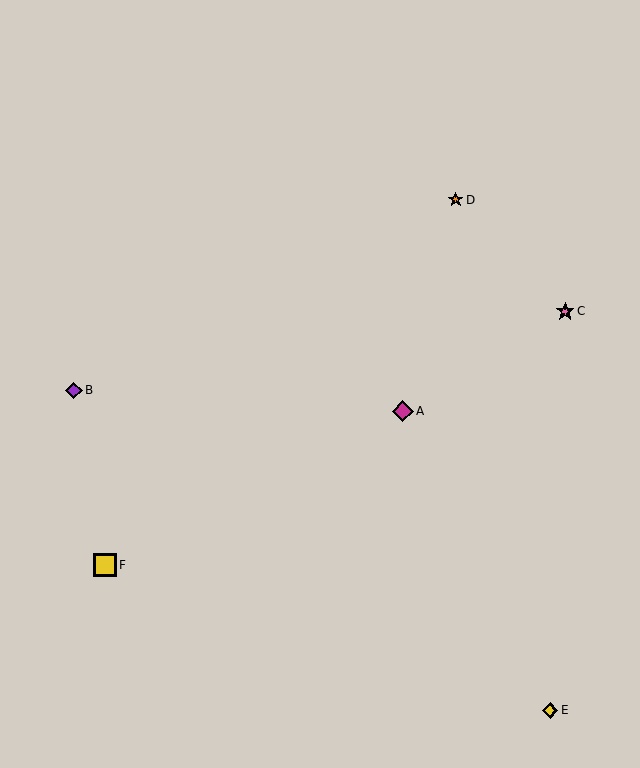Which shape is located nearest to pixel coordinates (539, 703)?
The yellow diamond (labeled E) at (550, 710) is nearest to that location.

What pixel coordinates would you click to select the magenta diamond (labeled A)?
Click at (403, 411) to select the magenta diamond A.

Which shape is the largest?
The yellow square (labeled F) is the largest.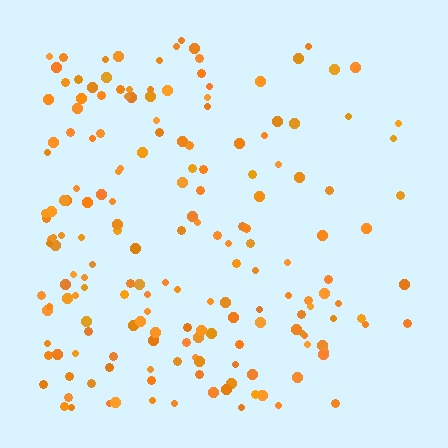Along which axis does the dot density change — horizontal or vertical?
Horizontal.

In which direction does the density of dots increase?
From right to left, with the left side densest.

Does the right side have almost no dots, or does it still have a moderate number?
Still a moderate number, just noticeably fewer than the left.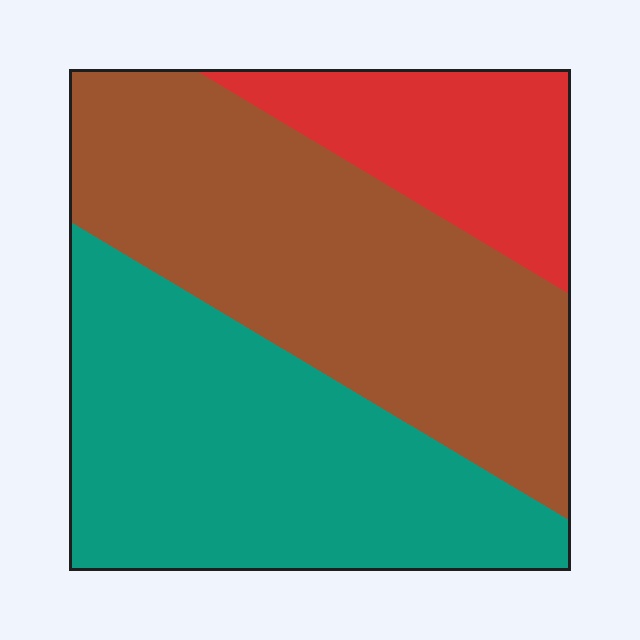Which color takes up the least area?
Red, at roughly 15%.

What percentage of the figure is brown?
Brown covers 43% of the figure.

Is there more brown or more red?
Brown.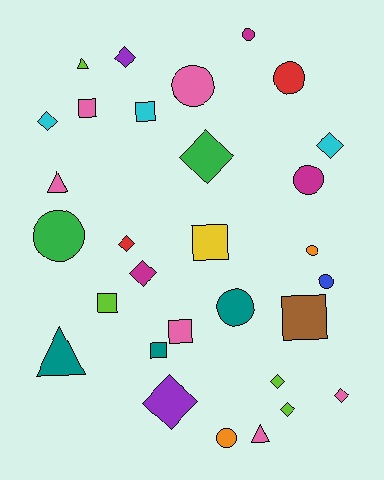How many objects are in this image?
There are 30 objects.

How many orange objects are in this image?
There are 2 orange objects.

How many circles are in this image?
There are 9 circles.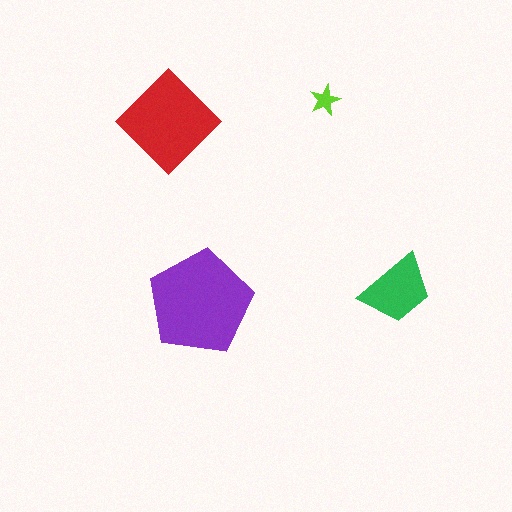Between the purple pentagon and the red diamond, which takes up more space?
The purple pentagon.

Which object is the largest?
The purple pentagon.